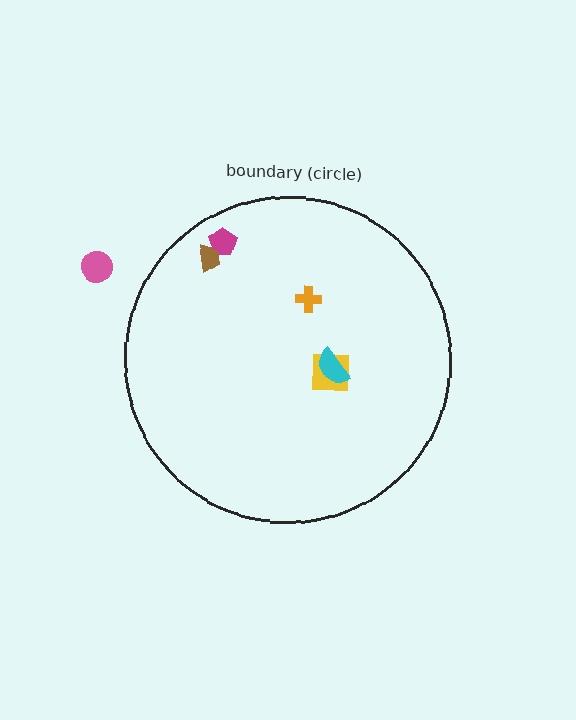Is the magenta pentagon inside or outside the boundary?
Inside.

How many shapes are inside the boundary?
5 inside, 1 outside.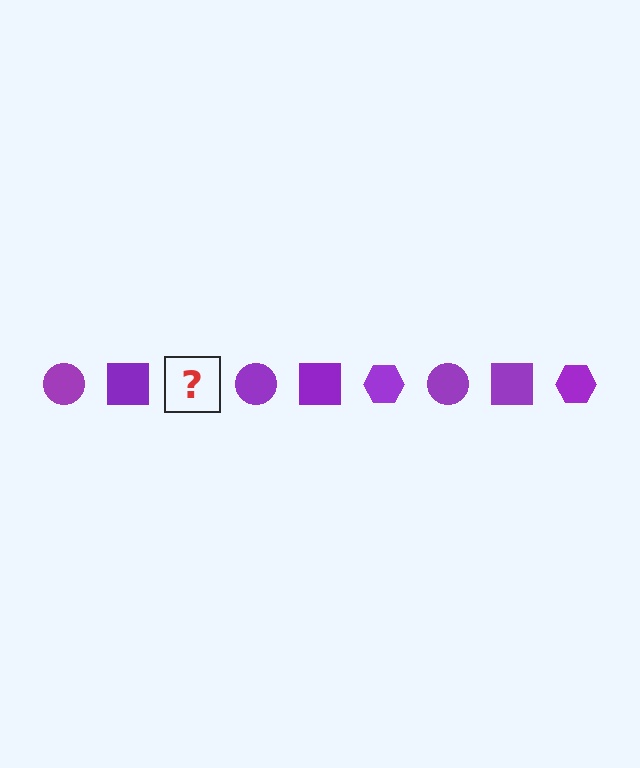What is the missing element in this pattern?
The missing element is a purple hexagon.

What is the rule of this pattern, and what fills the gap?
The rule is that the pattern cycles through circle, square, hexagon shapes in purple. The gap should be filled with a purple hexagon.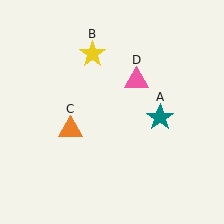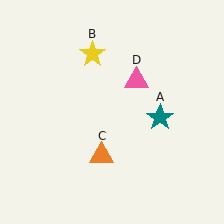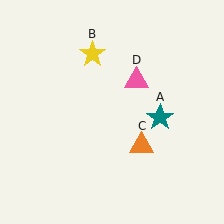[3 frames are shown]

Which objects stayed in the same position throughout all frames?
Teal star (object A) and yellow star (object B) and pink triangle (object D) remained stationary.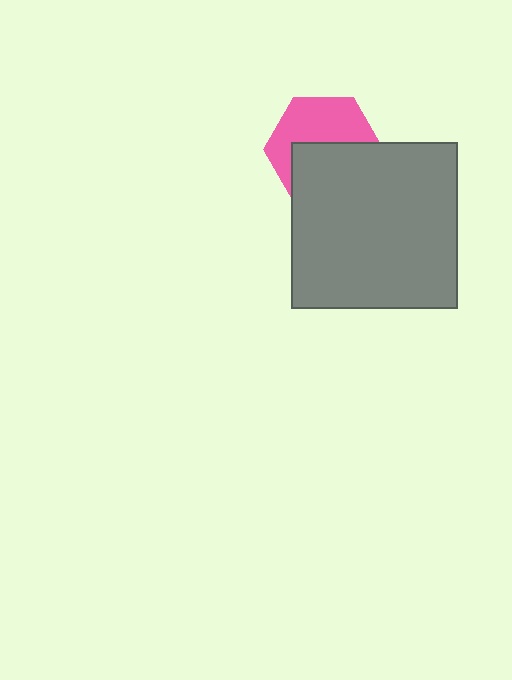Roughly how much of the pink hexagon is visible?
About half of it is visible (roughly 50%).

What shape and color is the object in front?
The object in front is a gray square.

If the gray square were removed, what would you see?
You would see the complete pink hexagon.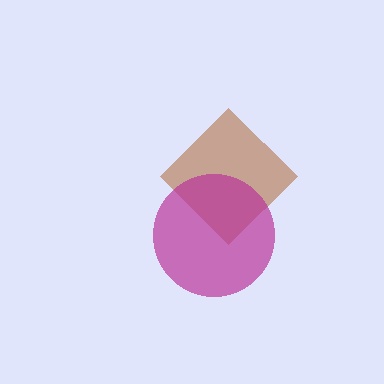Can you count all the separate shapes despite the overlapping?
Yes, there are 2 separate shapes.